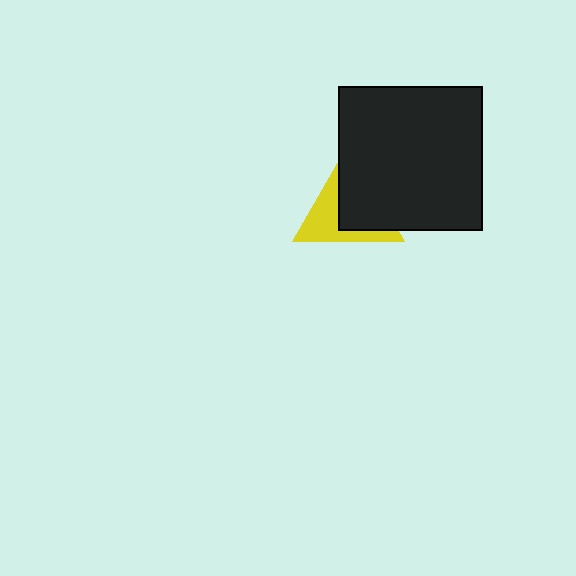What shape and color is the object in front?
The object in front is a black square.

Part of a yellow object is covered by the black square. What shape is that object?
It is a triangle.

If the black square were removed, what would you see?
You would see the complete yellow triangle.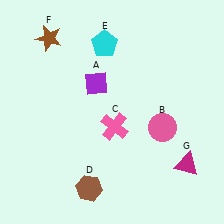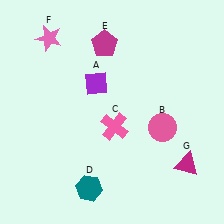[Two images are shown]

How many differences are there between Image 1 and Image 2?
There are 3 differences between the two images.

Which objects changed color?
D changed from brown to teal. E changed from cyan to magenta. F changed from brown to pink.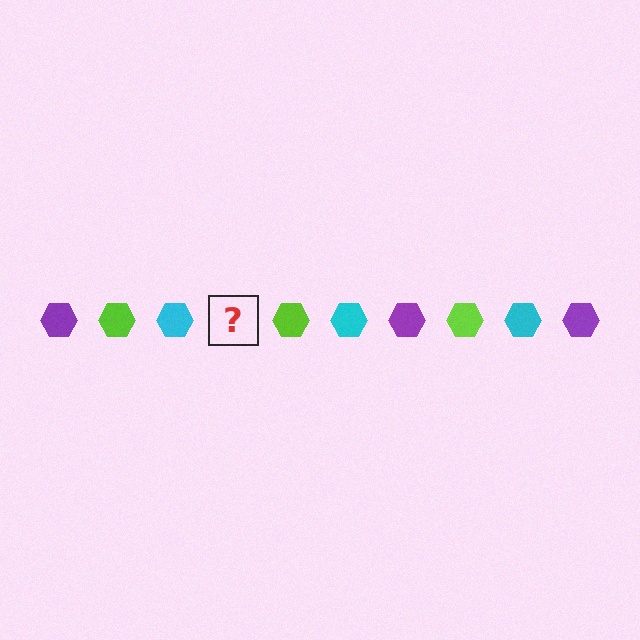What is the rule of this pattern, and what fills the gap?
The rule is that the pattern cycles through purple, lime, cyan hexagons. The gap should be filled with a purple hexagon.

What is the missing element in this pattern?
The missing element is a purple hexagon.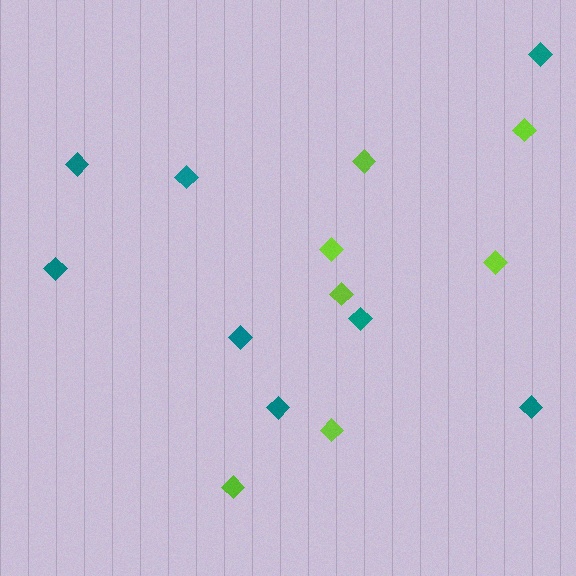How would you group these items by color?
There are 2 groups: one group of teal diamonds (8) and one group of lime diamonds (7).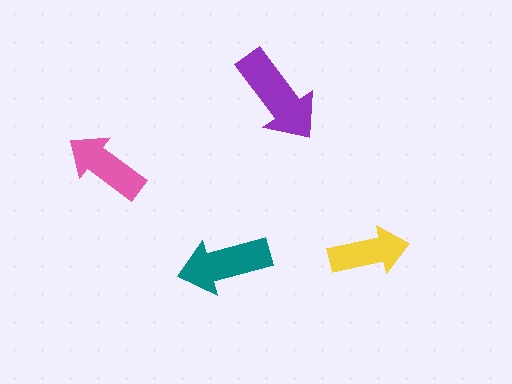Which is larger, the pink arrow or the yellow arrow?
The pink one.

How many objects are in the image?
There are 4 objects in the image.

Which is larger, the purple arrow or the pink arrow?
The purple one.